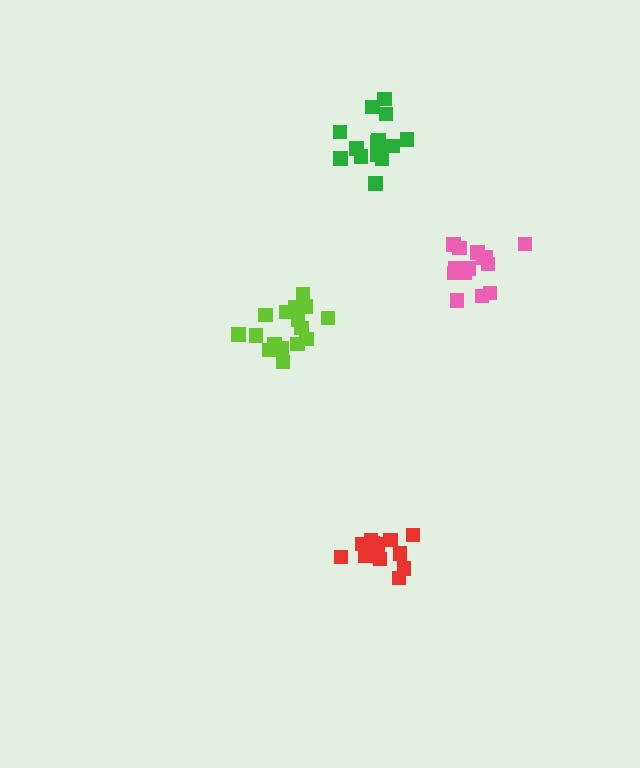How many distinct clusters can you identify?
There are 4 distinct clusters.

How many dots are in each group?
Group 1: 14 dots, Group 2: 14 dots, Group 3: 14 dots, Group 4: 16 dots (58 total).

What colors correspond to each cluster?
The clusters are colored: pink, red, green, lime.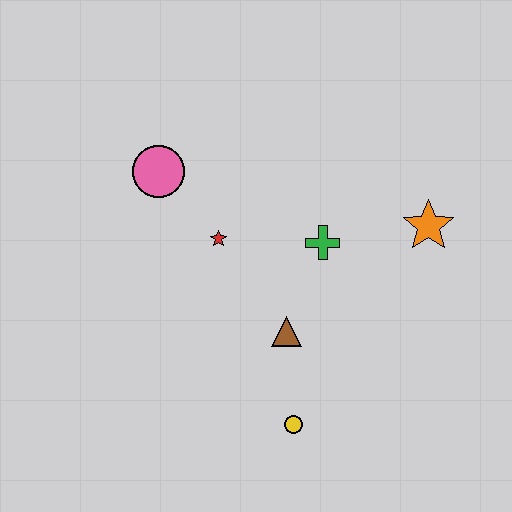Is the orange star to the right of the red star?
Yes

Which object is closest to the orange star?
The green cross is closest to the orange star.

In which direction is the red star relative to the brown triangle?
The red star is above the brown triangle.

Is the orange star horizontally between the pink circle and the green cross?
No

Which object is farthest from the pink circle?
The yellow circle is farthest from the pink circle.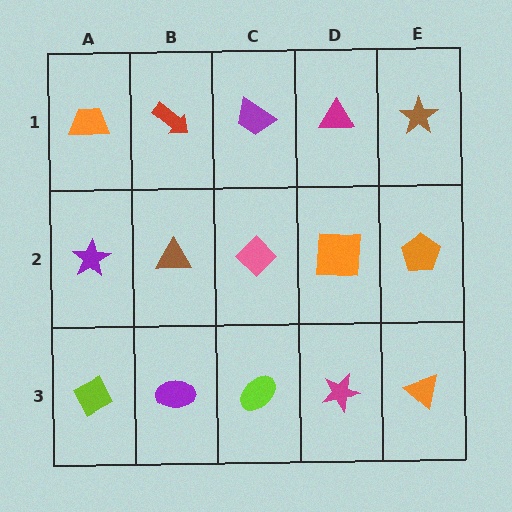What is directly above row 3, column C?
A pink diamond.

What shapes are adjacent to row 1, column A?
A purple star (row 2, column A), a red arrow (row 1, column B).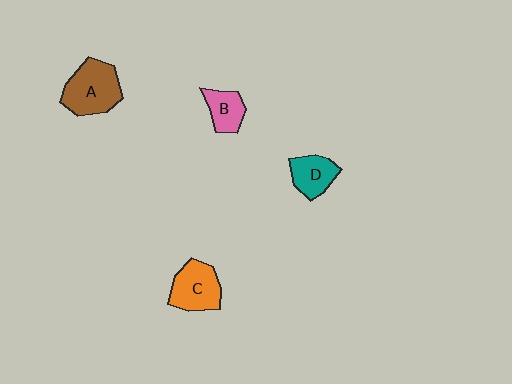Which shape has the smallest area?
Shape B (pink).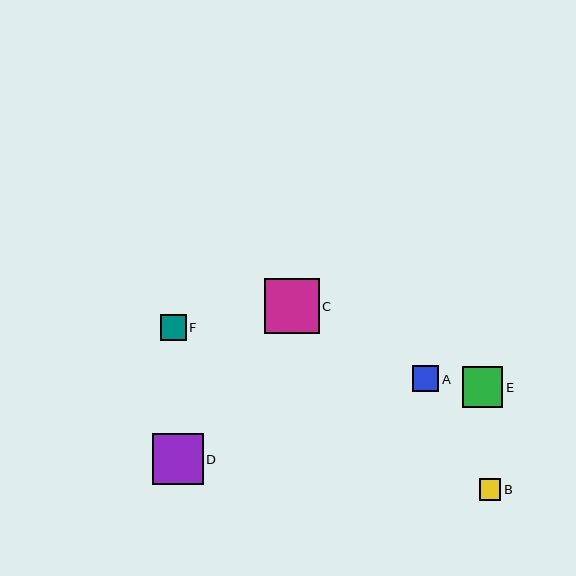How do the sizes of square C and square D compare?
Square C and square D are approximately the same size.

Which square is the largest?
Square C is the largest with a size of approximately 55 pixels.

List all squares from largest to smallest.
From largest to smallest: C, D, E, A, F, B.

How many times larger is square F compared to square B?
Square F is approximately 1.2 times the size of square B.